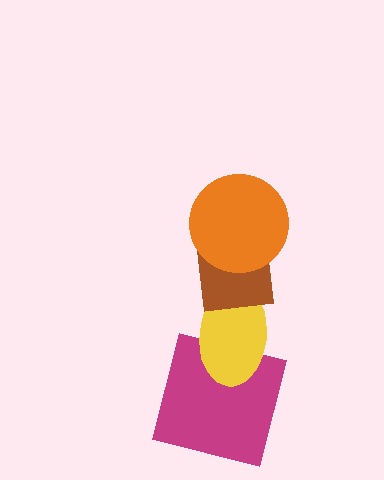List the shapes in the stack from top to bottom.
From top to bottom: the orange circle, the brown square, the yellow ellipse, the magenta square.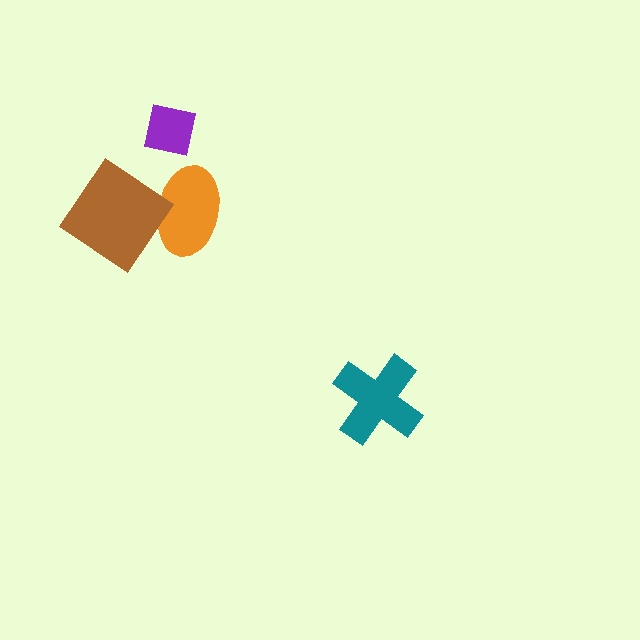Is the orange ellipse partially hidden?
Yes, it is partially covered by another shape.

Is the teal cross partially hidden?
No, no other shape covers it.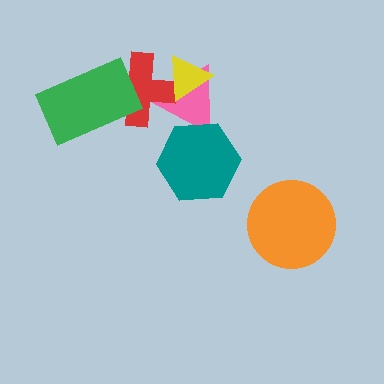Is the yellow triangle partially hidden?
No, no other shape covers it.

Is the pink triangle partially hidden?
Yes, it is partially covered by another shape.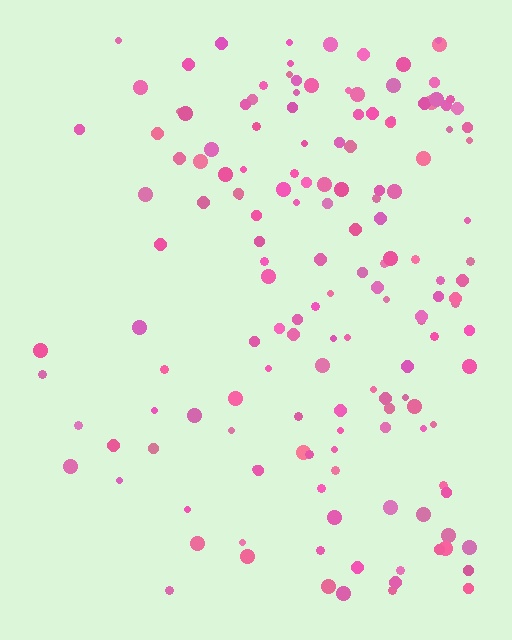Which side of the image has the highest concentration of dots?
The right.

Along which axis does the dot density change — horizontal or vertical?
Horizontal.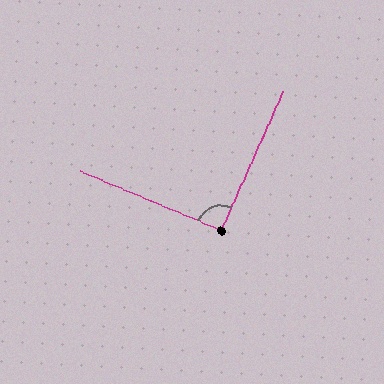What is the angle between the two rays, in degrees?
Approximately 91 degrees.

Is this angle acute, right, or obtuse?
It is approximately a right angle.